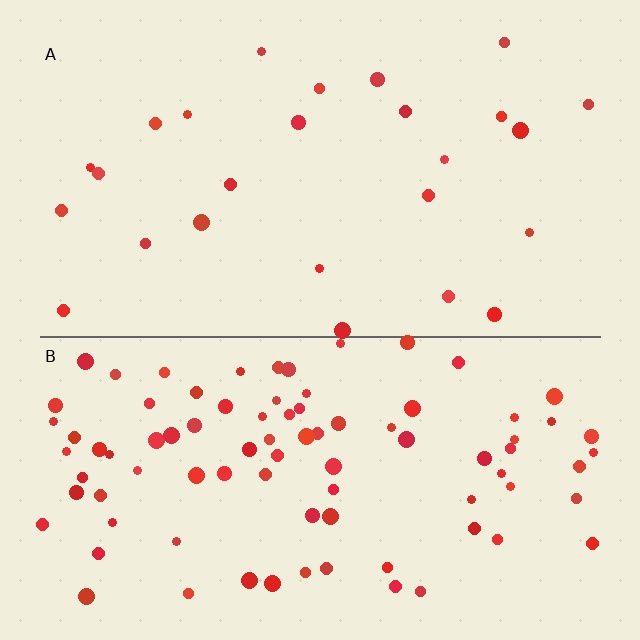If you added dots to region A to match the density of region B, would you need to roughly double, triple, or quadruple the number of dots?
Approximately triple.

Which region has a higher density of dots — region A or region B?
B (the bottom).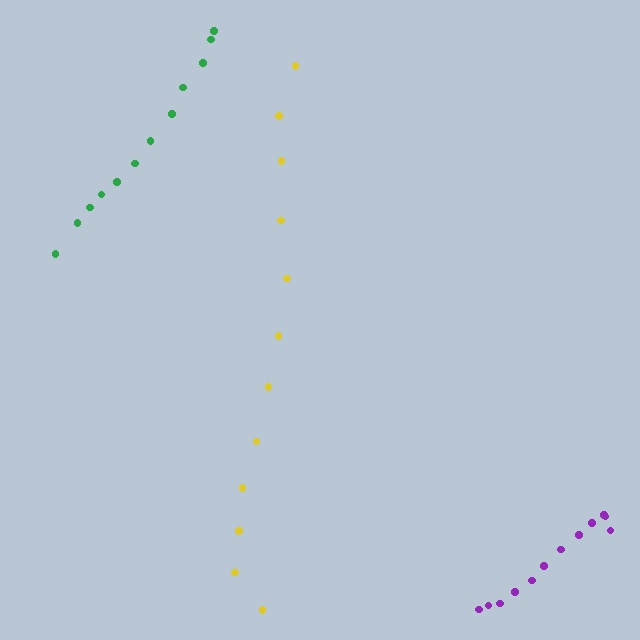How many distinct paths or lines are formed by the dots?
There are 3 distinct paths.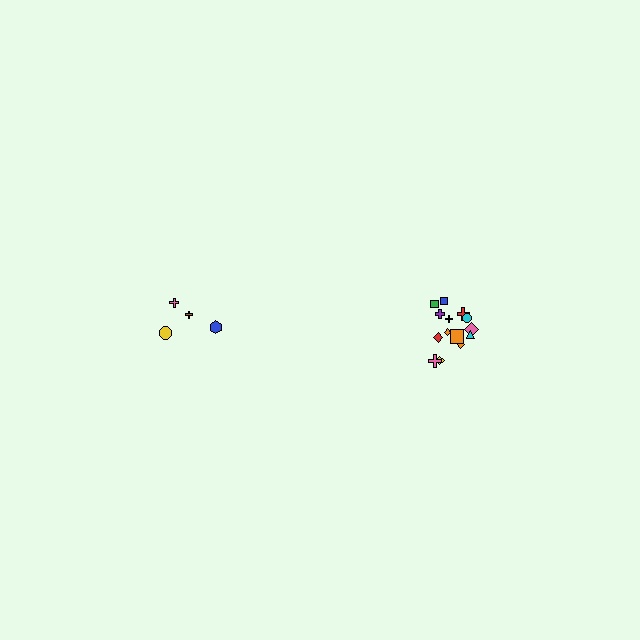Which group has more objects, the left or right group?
The right group.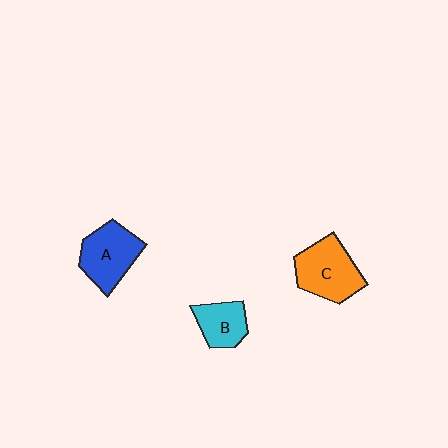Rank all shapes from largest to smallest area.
From largest to smallest: C (orange), A (blue), B (cyan).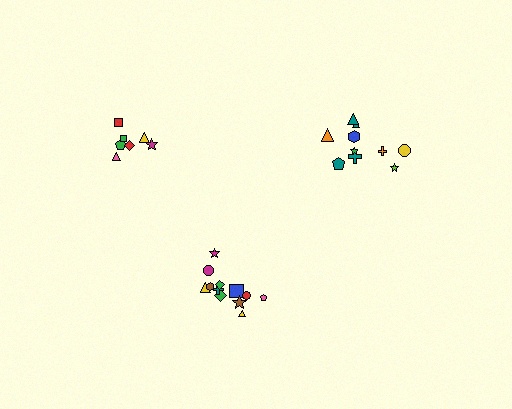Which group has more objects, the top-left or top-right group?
The top-right group.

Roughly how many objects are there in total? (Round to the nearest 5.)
Roughly 30 objects in total.